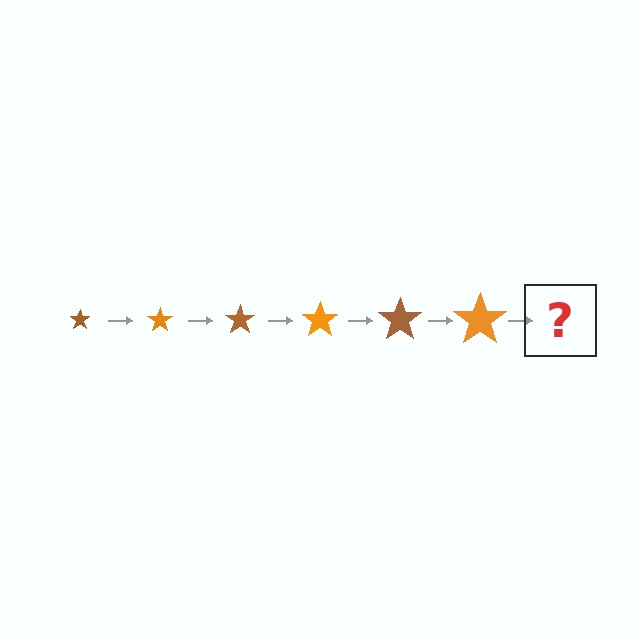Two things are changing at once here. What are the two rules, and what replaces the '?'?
The two rules are that the star grows larger each step and the color cycles through brown and orange. The '?' should be a brown star, larger than the previous one.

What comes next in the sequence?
The next element should be a brown star, larger than the previous one.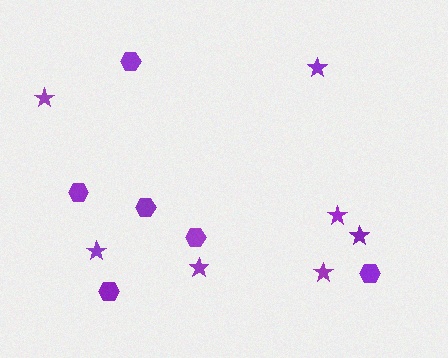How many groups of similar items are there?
There are 2 groups: one group of hexagons (6) and one group of stars (7).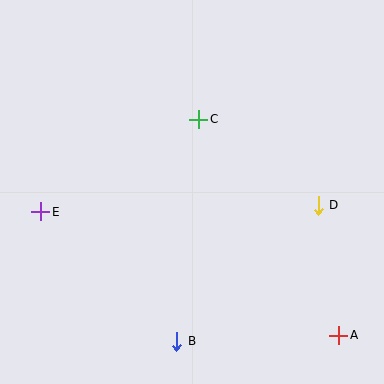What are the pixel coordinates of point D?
Point D is at (318, 205).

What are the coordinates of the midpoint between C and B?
The midpoint between C and B is at (188, 230).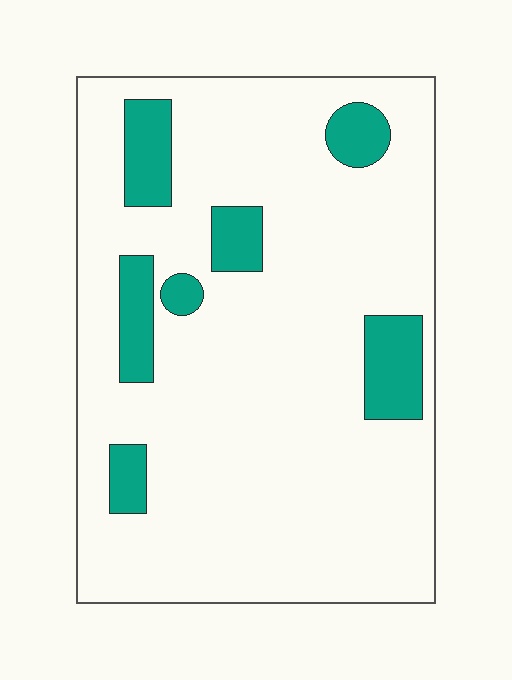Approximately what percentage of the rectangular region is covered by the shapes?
Approximately 15%.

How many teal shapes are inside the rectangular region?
7.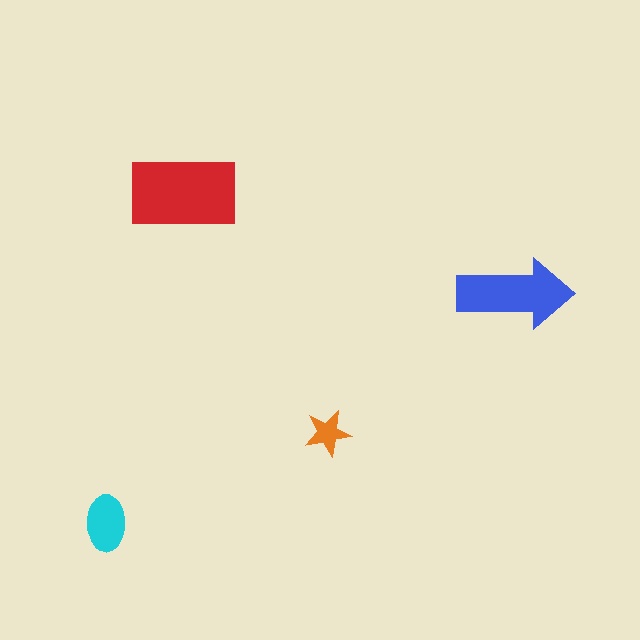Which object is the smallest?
The orange star.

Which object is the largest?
The red rectangle.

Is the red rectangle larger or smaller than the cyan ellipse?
Larger.